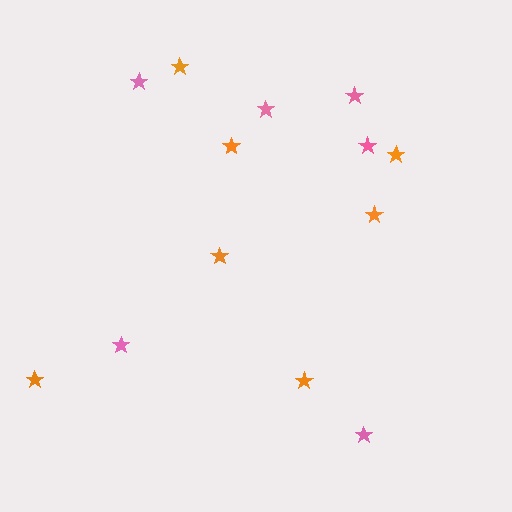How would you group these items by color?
There are 2 groups: one group of orange stars (7) and one group of pink stars (6).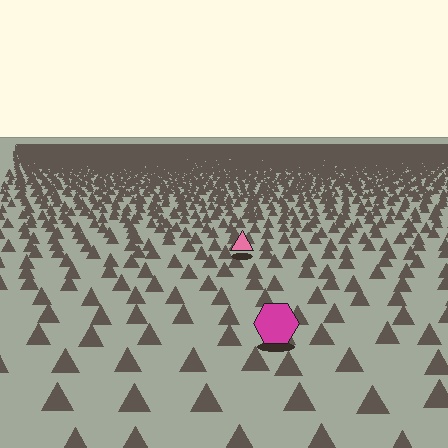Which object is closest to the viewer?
The magenta hexagon is closest. The texture marks near it are larger and more spread out.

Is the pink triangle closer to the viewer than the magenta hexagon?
No. The magenta hexagon is closer — you can tell from the texture gradient: the ground texture is coarser near it.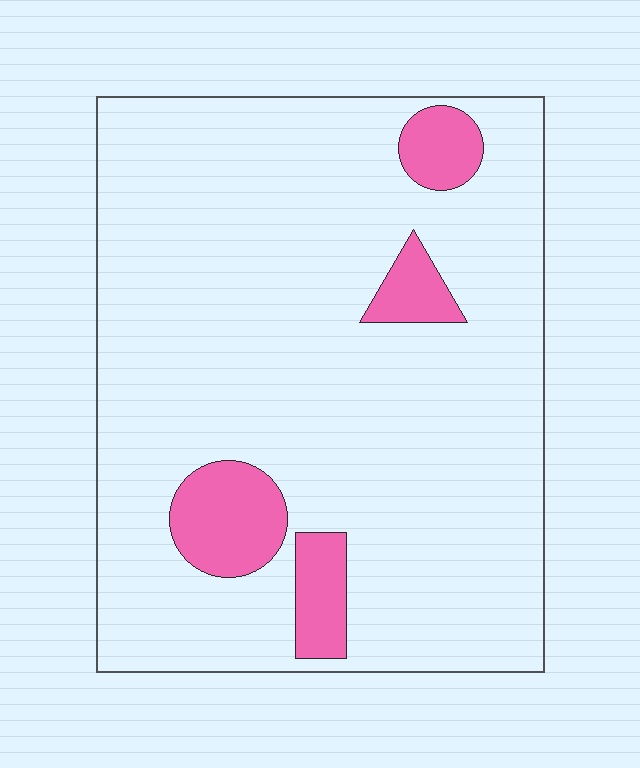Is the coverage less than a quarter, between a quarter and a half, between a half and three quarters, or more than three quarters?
Less than a quarter.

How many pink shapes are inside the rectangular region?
4.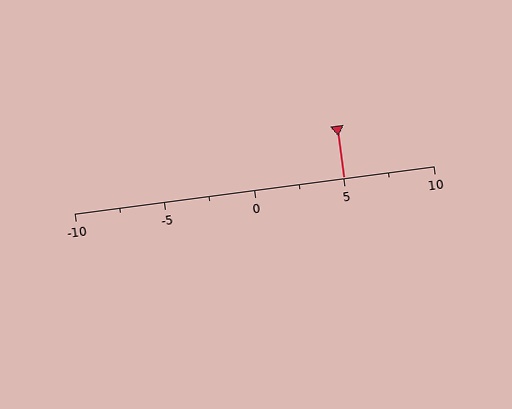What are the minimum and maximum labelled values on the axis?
The axis runs from -10 to 10.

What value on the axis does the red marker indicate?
The marker indicates approximately 5.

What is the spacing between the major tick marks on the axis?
The major ticks are spaced 5 apart.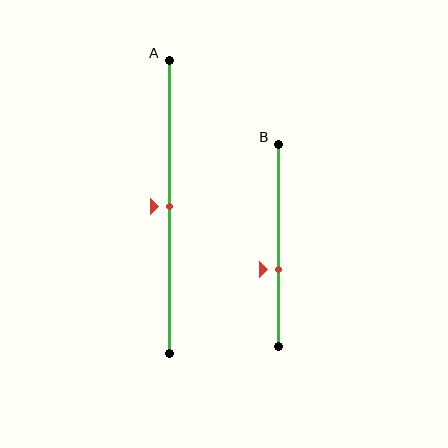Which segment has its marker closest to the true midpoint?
Segment A has its marker closest to the true midpoint.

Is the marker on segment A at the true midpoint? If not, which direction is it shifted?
Yes, the marker on segment A is at the true midpoint.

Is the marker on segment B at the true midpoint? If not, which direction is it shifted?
No, the marker on segment B is shifted downward by about 12% of the segment length.